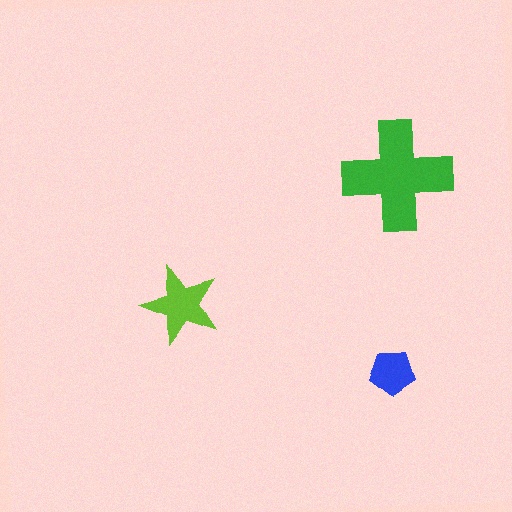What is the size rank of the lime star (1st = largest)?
2nd.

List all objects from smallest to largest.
The blue pentagon, the lime star, the green cross.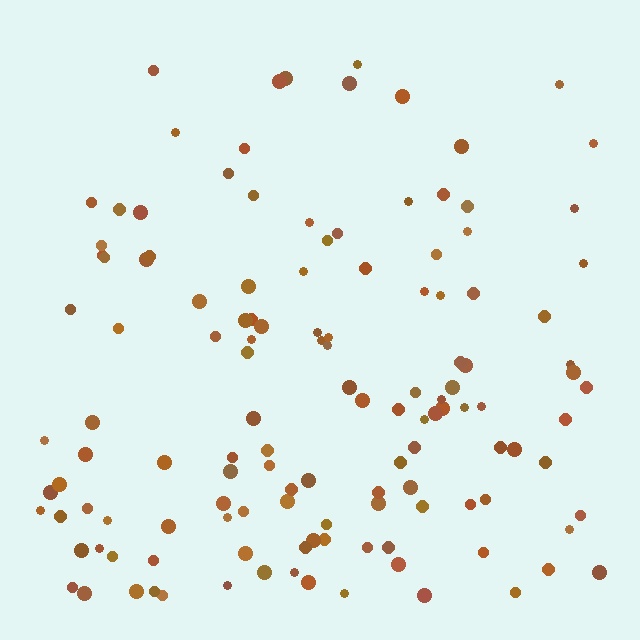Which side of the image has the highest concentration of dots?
The bottom.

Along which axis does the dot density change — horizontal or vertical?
Vertical.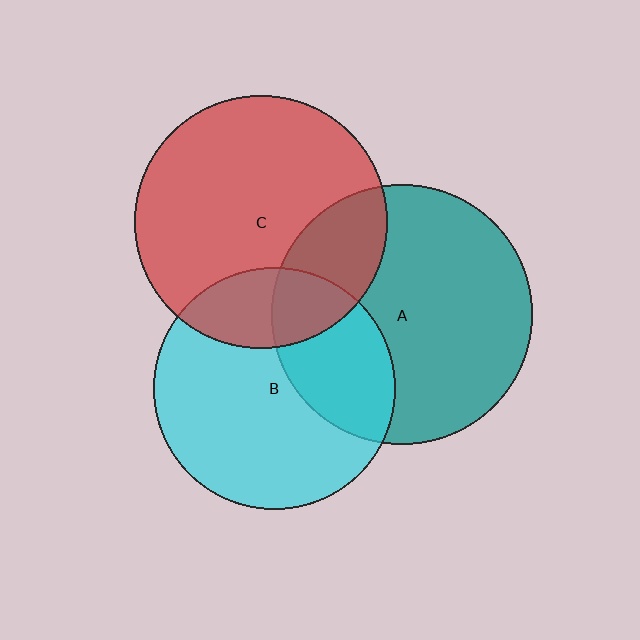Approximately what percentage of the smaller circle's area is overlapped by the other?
Approximately 30%.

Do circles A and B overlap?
Yes.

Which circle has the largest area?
Circle A (teal).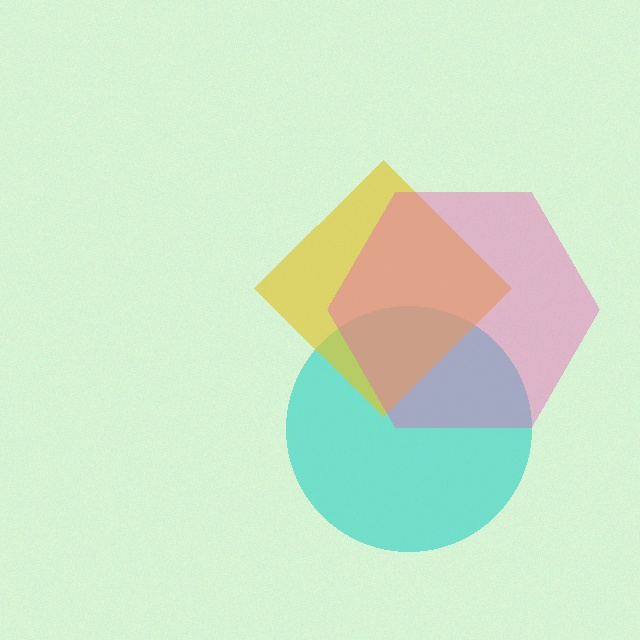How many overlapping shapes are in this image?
There are 3 overlapping shapes in the image.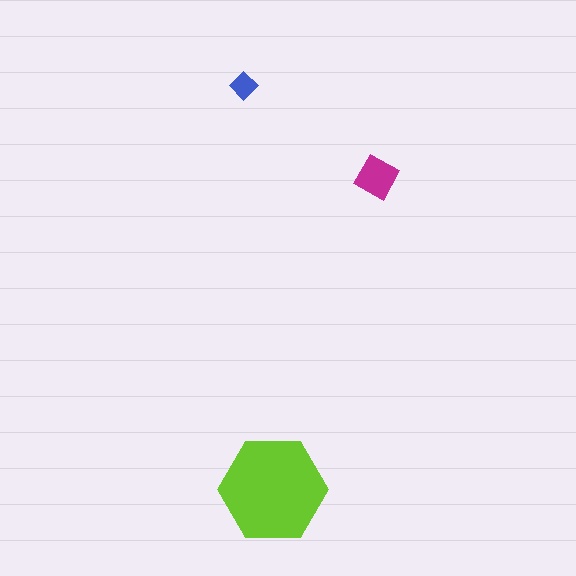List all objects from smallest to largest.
The blue diamond, the magenta square, the lime hexagon.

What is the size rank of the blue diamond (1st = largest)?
3rd.